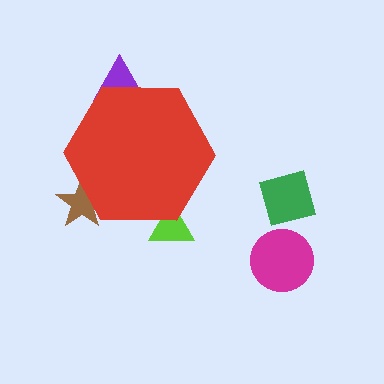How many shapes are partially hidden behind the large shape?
3 shapes are partially hidden.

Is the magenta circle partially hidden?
No, the magenta circle is fully visible.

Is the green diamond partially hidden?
No, the green diamond is fully visible.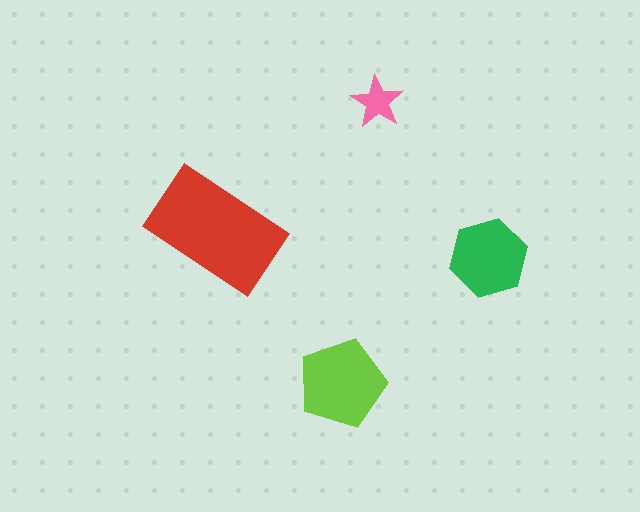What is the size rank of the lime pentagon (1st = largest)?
2nd.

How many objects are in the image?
There are 4 objects in the image.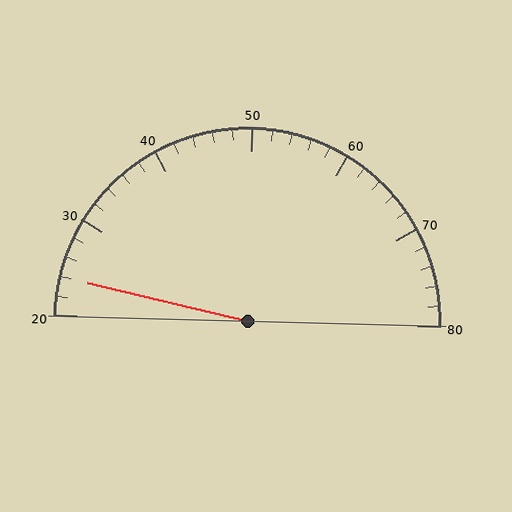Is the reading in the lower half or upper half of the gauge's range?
The reading is in the lower half of the range (20 to 80).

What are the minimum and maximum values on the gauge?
The gauge ranges from 20 to 80.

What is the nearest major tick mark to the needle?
The nearest major tick mark is 20.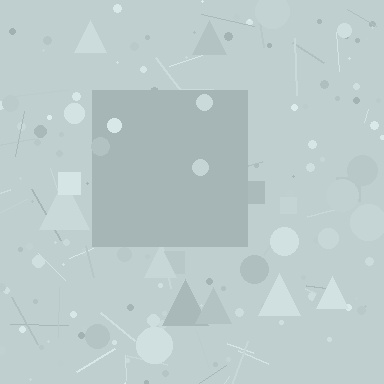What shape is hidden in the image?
A square is hidden in the image.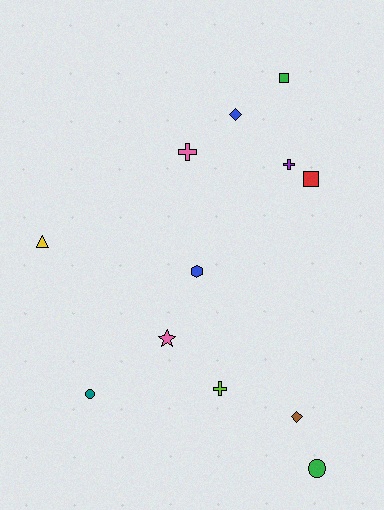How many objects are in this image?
There are 12 objects.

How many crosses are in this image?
There are 3 crosses.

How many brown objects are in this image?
There is 1 brown object.